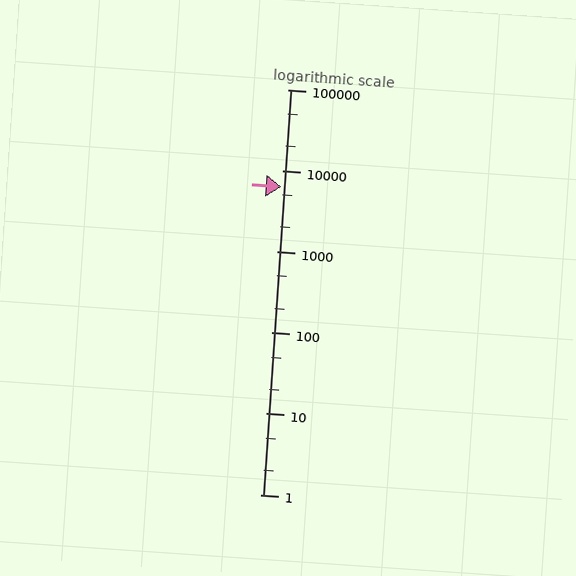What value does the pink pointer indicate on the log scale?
The pointer indicates approximately 6300.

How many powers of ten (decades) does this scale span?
The scale spans 5 decades, from 1 to 100000.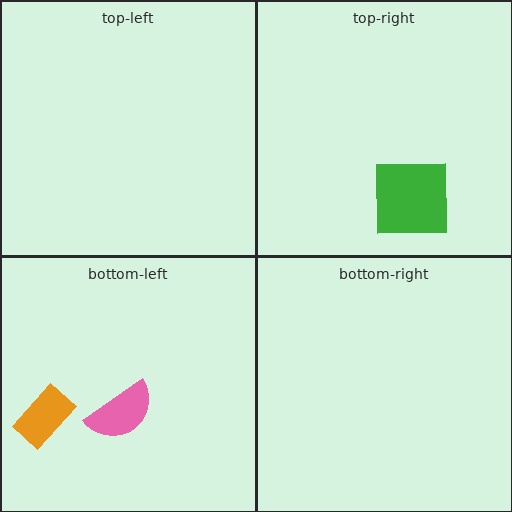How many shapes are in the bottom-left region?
2.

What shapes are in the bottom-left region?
The orange rectangle, the pink semicircle.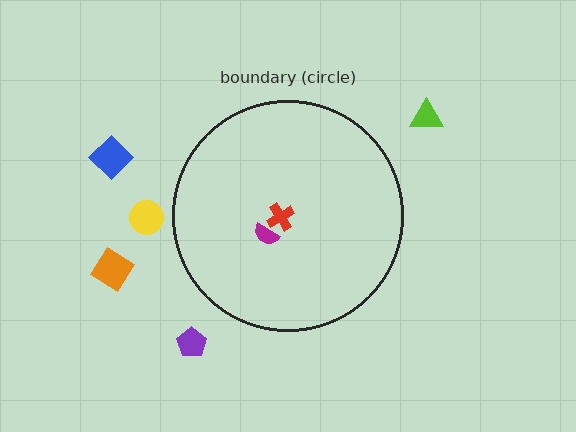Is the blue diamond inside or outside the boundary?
Outside.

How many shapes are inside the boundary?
2 inside, 5 outside.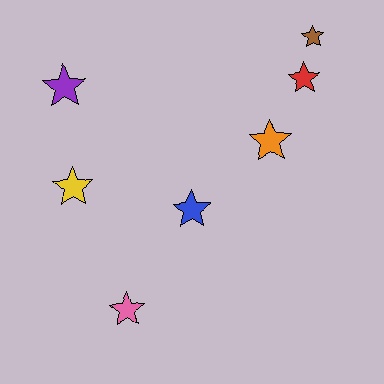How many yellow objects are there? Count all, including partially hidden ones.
There is 1 yellow object.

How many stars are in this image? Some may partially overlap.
There are 7 stars.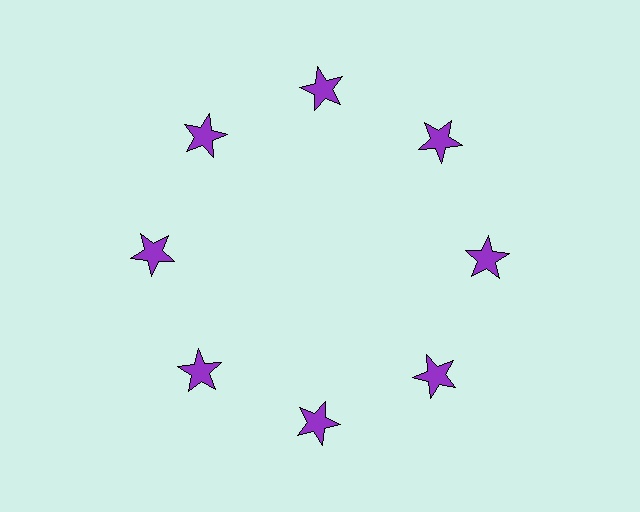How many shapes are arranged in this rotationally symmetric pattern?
There are 8 shapes, arranged in 8 groups of 1.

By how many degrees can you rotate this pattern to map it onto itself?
The pattern maps onto itself every 45 degrees of rotation.